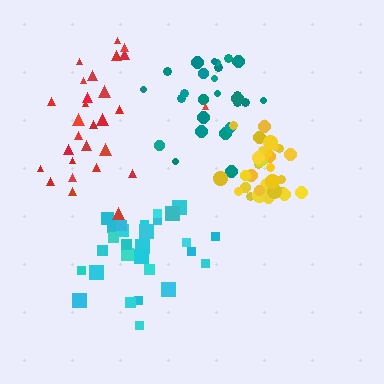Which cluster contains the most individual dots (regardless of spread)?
Yellow (30).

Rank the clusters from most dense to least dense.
yellow, teal, cyan, red.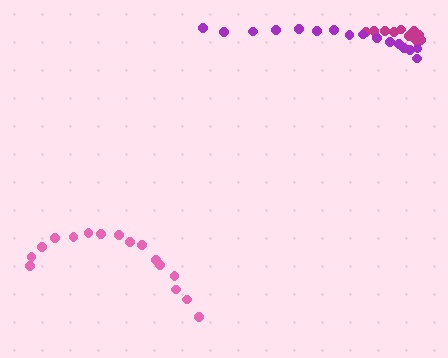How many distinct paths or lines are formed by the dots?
There are 3 distinct paths.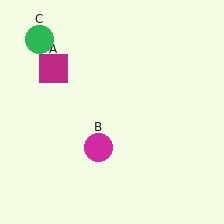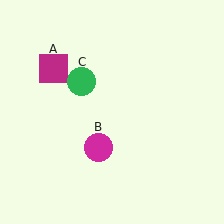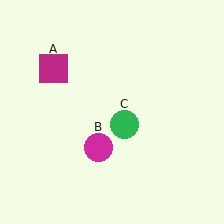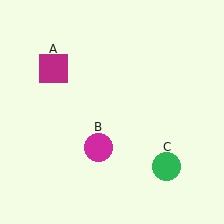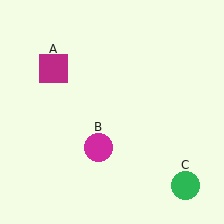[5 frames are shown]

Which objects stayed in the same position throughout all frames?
Magenta square (object A) and magenta circle (object B) remained stationary.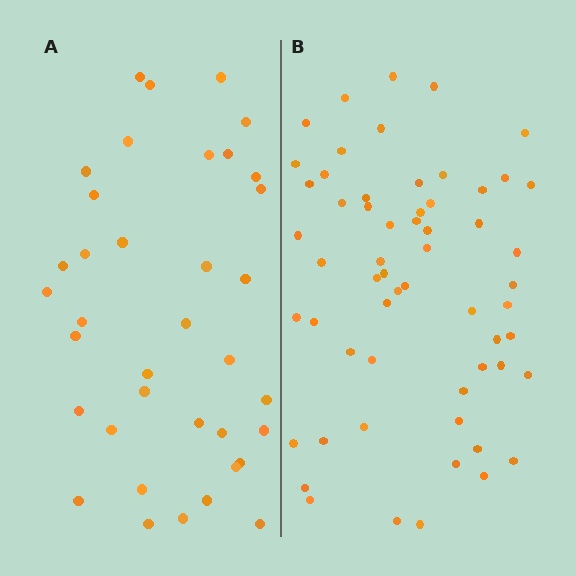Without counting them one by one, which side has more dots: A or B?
Region B (the right region) has more dots.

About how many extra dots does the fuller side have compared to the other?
Region B has approximately 20 more dots than region A.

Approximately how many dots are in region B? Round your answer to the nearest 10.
About 60 dots. (The exact count is 59, which rounds to 60.)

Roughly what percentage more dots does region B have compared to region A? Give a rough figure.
About 60% more.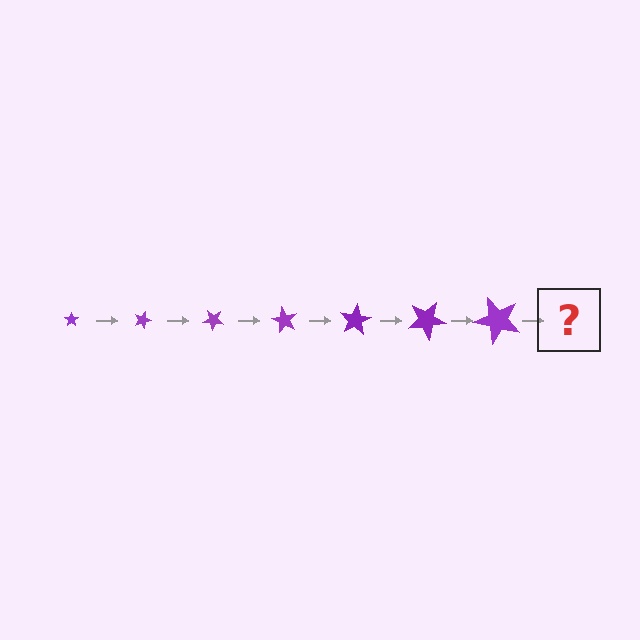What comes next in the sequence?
The next element should be a star, larger than the previous one and rotated 140 degrees from the start.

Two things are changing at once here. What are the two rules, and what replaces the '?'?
The two rules are that the star grows larger each step and it rotates 20 degrees each step. The '?' should be a star, larger than the previous one and rotated 140 degrees from the start.